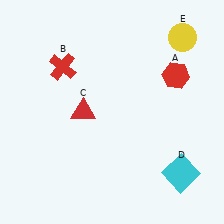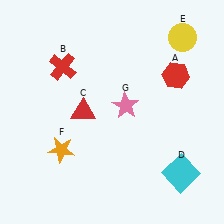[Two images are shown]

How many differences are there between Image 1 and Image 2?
There are 2 differences between the two images.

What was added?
An orange star (F), a pink star (G) were added in Image 2.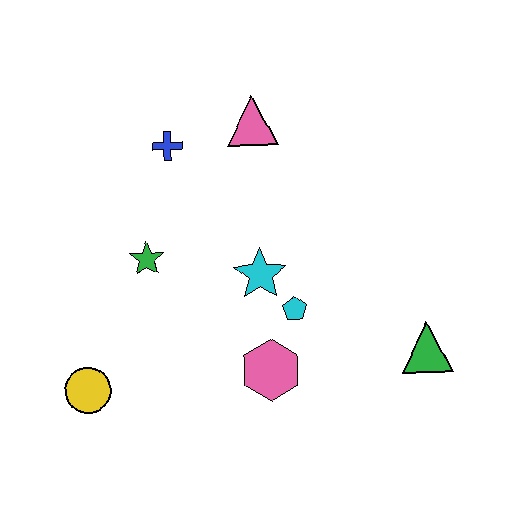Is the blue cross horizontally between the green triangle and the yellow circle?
Yes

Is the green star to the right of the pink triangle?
No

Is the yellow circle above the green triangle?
No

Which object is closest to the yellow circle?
The green star is closest to the yellow circle.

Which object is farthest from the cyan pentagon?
The yellow circle is farthest from the cyan pentagon.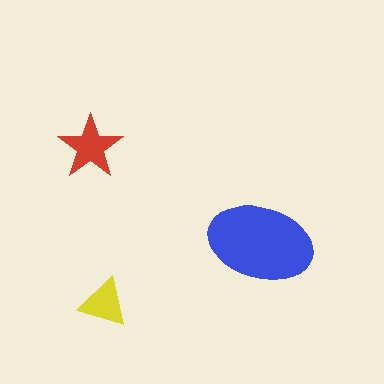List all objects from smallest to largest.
The yellow triangle, the red star, the blue ellipse.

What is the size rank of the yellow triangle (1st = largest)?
3rd.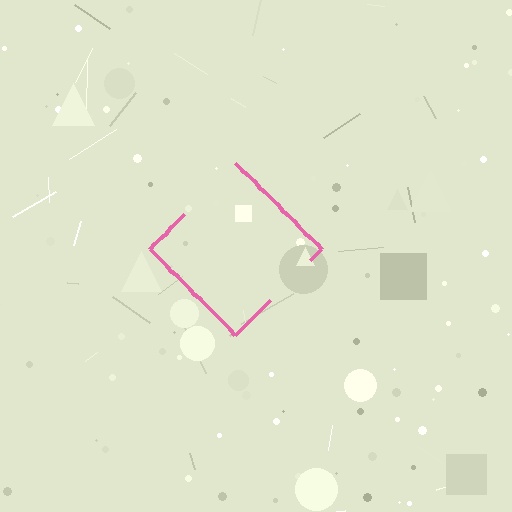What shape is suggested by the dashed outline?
The dashed outline suggests a diamond.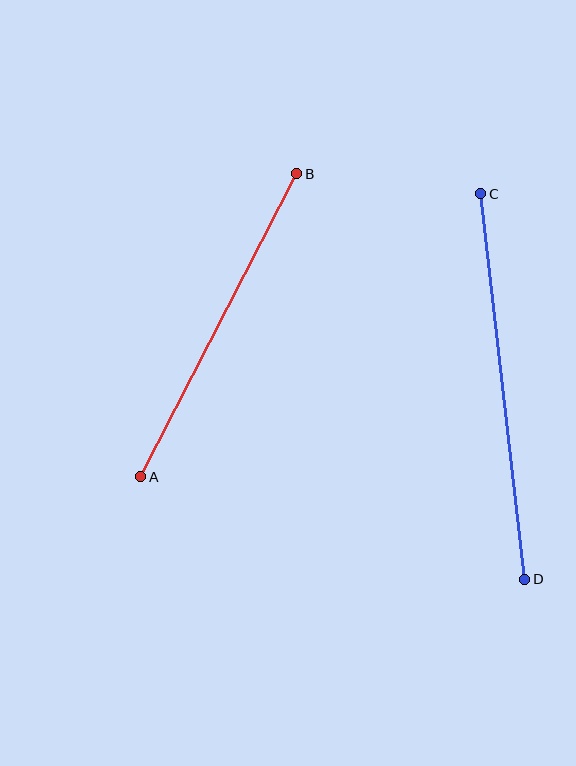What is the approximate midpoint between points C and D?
The midpoint is at approximately (503, 387) pixels.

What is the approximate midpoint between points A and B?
The midpoint is at approximately (219, 325) pixels.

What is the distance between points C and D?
The distance is approximately 388 pixels.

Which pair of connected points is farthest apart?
Points C and D are farthest apart.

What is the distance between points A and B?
The distance is approximately 341 pixels.